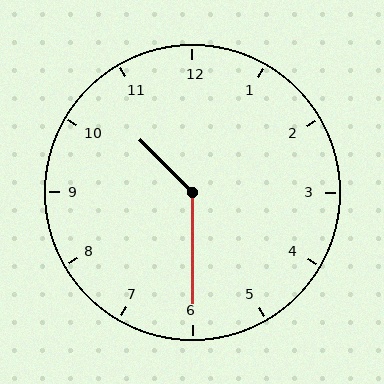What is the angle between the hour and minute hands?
Approximately 135 degrees.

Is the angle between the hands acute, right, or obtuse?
It is obtuse.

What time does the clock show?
10:30.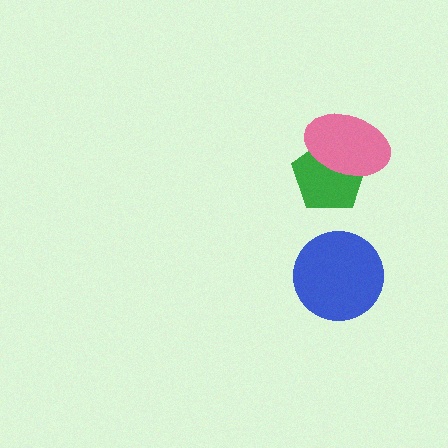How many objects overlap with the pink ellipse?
1 object overlaps with the pink ellipse.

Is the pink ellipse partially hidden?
No, no other shape covers it.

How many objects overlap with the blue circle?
0 objects overlap with the blue circle.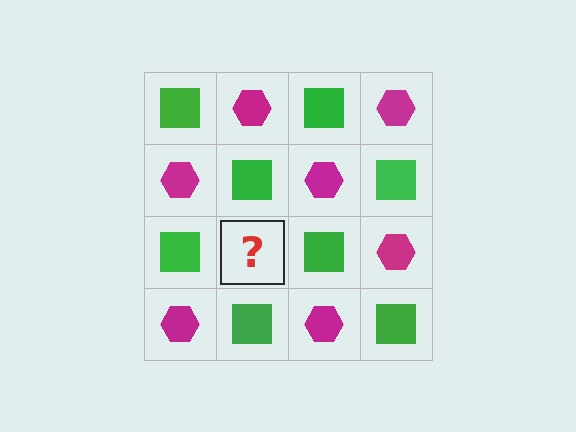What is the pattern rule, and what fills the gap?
The rule is that it alternates green square and magenta hexagon in a checkerboard pattern. The gap should be filled with a magenta hexagon.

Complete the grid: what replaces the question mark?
The question mark should be replaced with a magenta hexagon.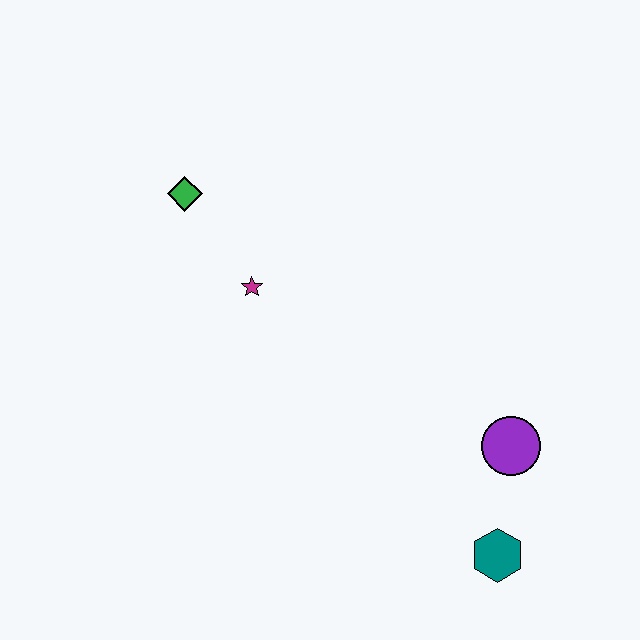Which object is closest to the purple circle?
The teal hexagon is closest to the purple circle.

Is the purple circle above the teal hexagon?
Yes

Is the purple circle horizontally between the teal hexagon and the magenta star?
No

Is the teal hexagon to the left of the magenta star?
No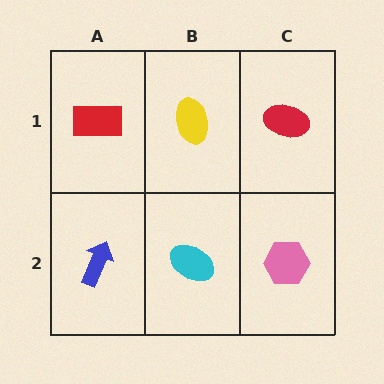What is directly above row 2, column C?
A red ellipse.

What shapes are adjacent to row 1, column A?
A blue arrow (row 2, column A), a yellow ellipse (row 1, column B).